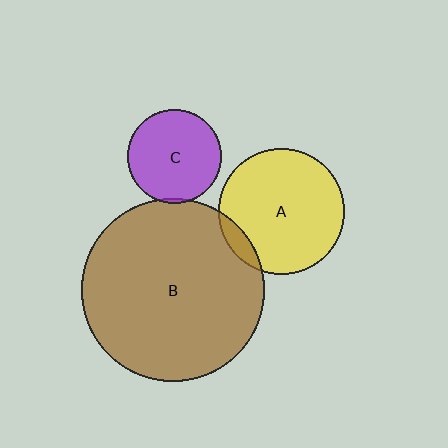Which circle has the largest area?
Circle B (brown).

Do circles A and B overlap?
Yes.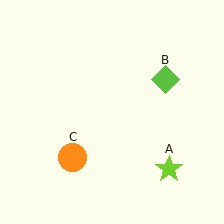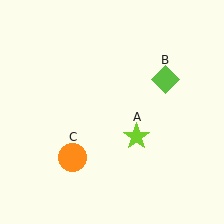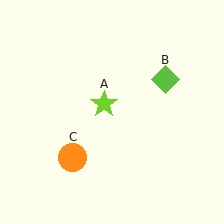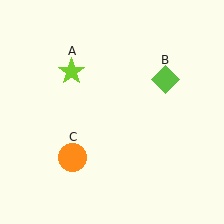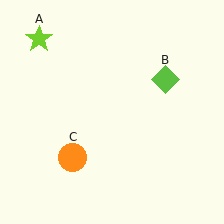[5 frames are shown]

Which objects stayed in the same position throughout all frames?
Lime diamond (object B) and orange circle (object C) remained stationary.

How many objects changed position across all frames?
1 object changed position: lime star (object A).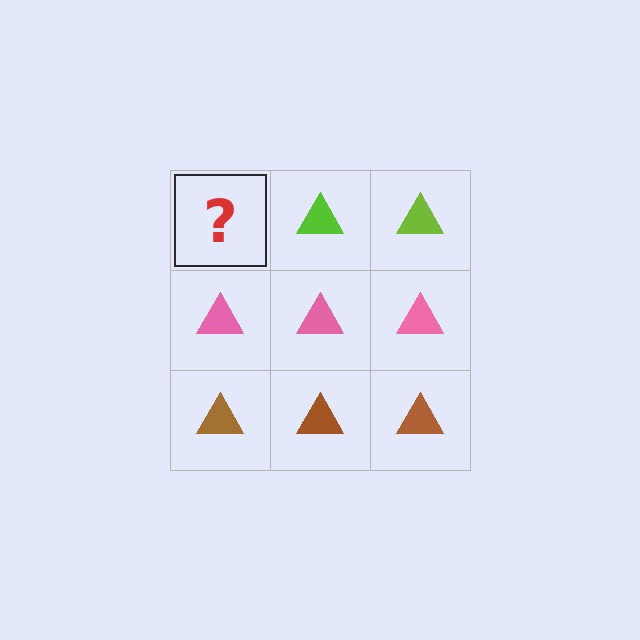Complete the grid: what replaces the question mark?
The question mark should be replaced with a lime triangle.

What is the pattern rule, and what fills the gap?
The rule is that each row has a consistent color. The gap should be filled with a lime triangle.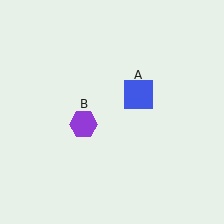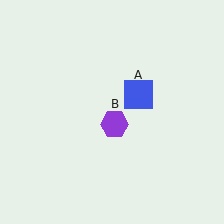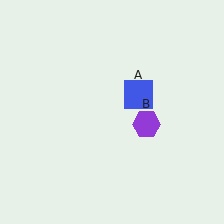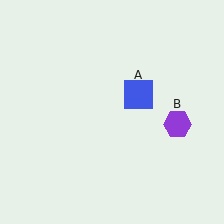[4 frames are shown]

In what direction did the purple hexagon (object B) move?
The purple hexagon (object B) moved right.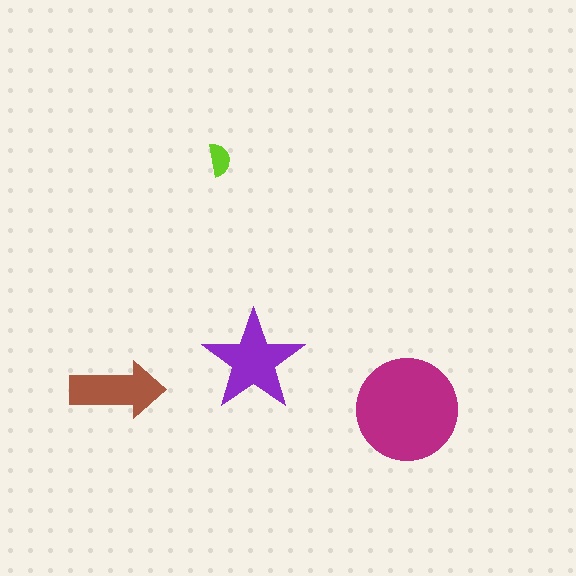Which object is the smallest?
The lime semicircle.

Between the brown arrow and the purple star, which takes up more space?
The purple star.